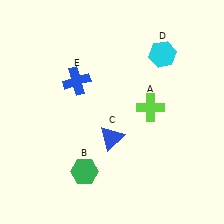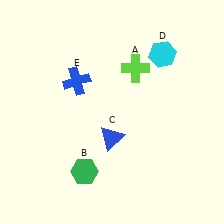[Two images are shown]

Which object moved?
The lime cross (A) moved up.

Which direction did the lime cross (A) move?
The lime cross (A) moved up.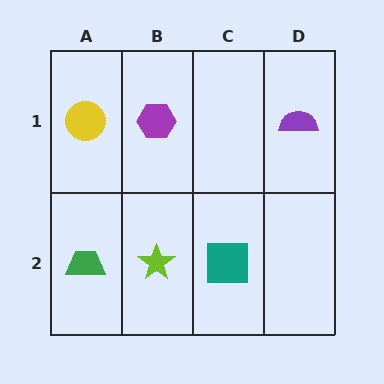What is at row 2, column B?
A lime star.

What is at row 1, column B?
A purple hexagon.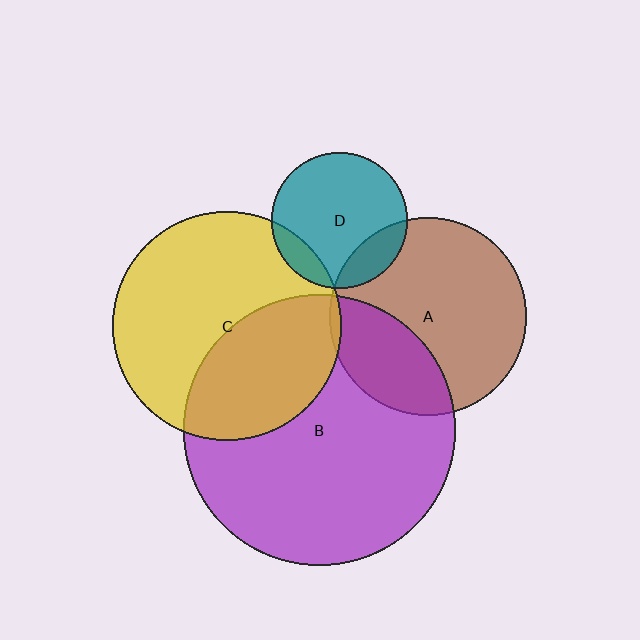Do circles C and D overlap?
Yes.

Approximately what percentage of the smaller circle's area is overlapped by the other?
Approximately 10%.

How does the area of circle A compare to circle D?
Approximately 2.1 times.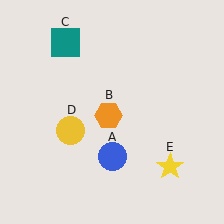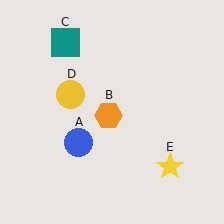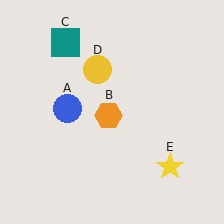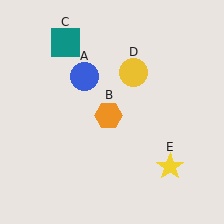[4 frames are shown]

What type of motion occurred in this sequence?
The blue circle (object A), yellow circle (object D) rotated clockwise around the center of the scene.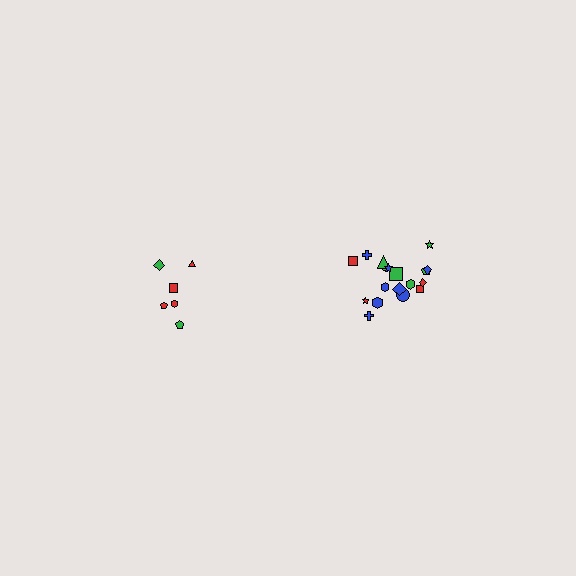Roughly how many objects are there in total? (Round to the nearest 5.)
Roughly 25 objects in total.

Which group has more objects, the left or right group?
The right group.